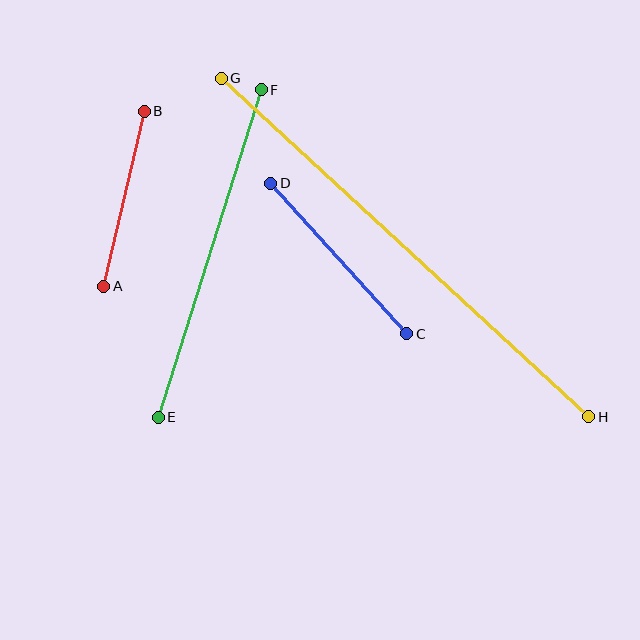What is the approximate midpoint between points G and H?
The midpoint is at approximately (405, 247) pixels.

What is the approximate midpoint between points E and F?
The midpoint is at approximately (210, 254) pixels.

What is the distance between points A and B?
The distance is approximately 179 pixels.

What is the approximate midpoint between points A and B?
The midpoint is at approximately (124, 199) pixels.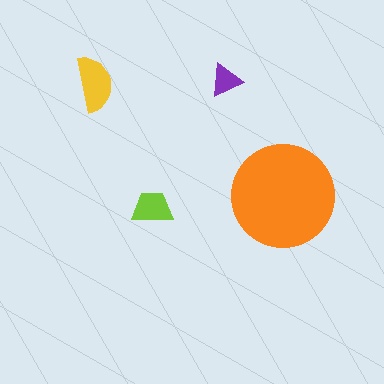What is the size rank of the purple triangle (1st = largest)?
4th.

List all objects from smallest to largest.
The purple triangle, the lime trapezoid, the yellow semicircle, the orange circle.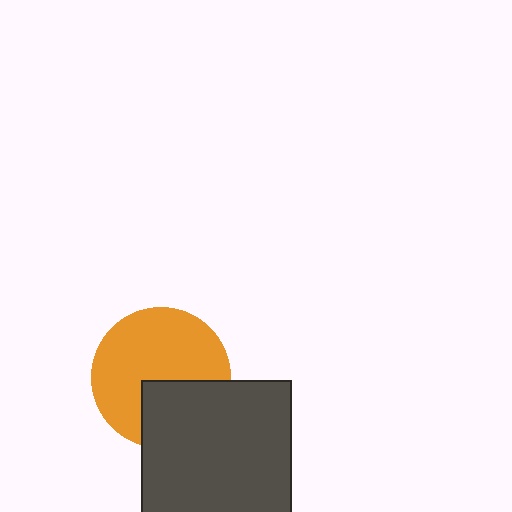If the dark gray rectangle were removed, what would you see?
You would see the complete orange circle.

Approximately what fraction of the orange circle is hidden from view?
Roughly 33% of the orange circle is hidden behind the dark gray rectangle.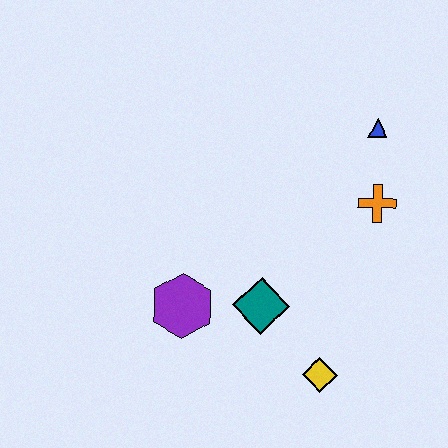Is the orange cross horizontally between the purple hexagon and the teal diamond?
No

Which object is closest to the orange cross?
The blue triangle is closest to the orange cross.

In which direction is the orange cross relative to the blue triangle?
The orange cross is below the blue triangle.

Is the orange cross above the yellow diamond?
Yes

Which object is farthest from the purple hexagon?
The blue triangle is farthest from the purple hexagon.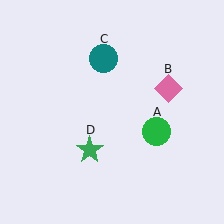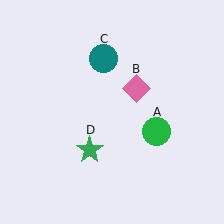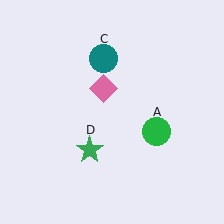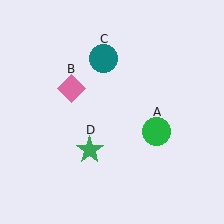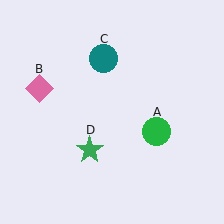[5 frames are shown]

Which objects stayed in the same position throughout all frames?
Green circle (object A) and teal circle (object C) and green star (object D) remained stationary.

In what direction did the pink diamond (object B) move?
The pink diamond (object B) moved left.